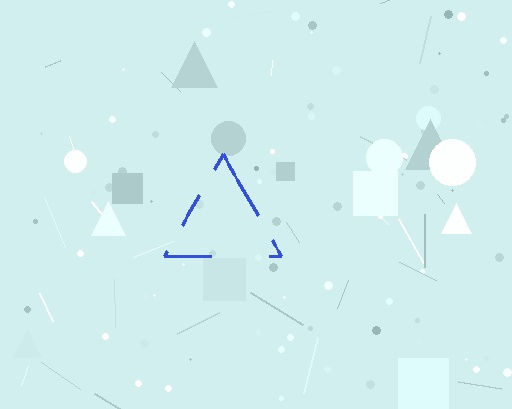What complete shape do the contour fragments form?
The contour fragments form a triangle.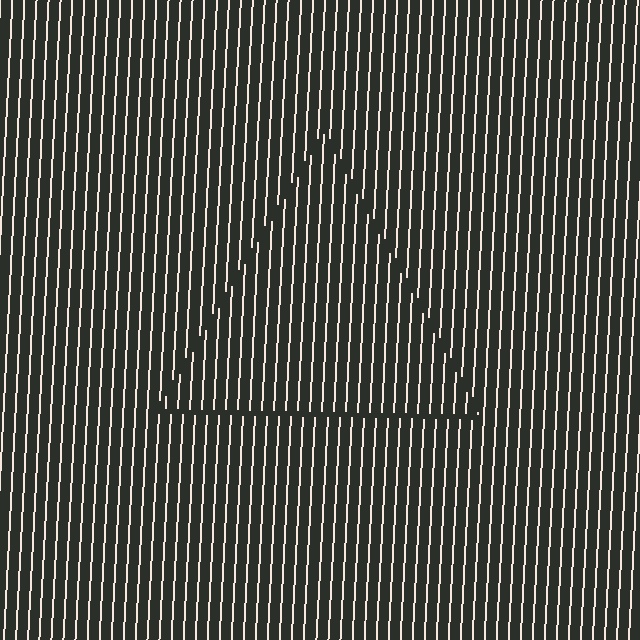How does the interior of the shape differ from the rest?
The interior of the shape contains the same grating, shifted by half a period — the contour is defined by the phase discontinuity where line-ends from the inner and outer gratings abut.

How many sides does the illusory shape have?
3 sides — the line-ends trace a triangle.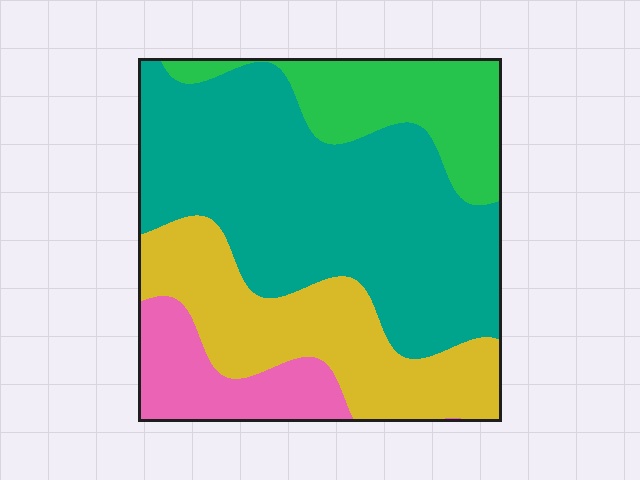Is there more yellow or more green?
Yellow.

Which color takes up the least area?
Pink, at roughly 10%.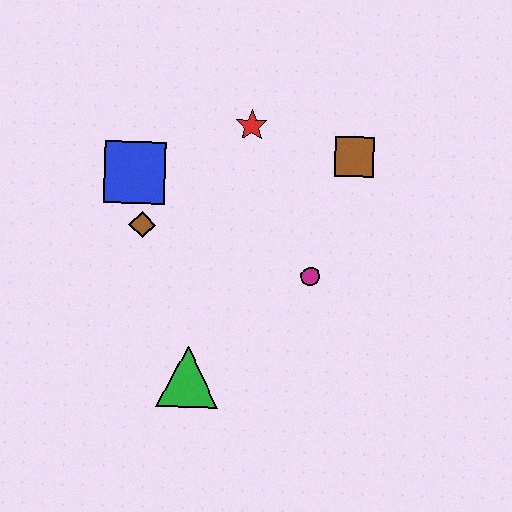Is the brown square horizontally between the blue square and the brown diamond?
No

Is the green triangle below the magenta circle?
Yes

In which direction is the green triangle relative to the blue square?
The green triangle is below the blue square.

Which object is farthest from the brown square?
The green triangle is farthest from the brown square.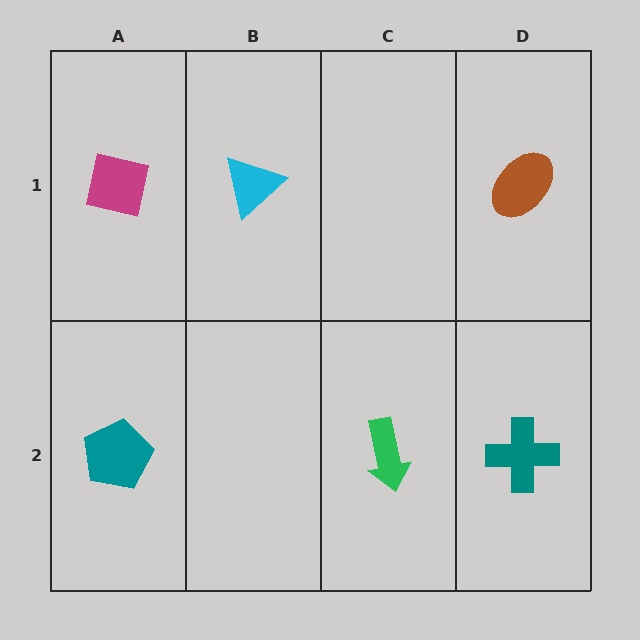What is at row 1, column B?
A cyan triangle.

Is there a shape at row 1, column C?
No, that cell is empty.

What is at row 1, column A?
A magenta square.